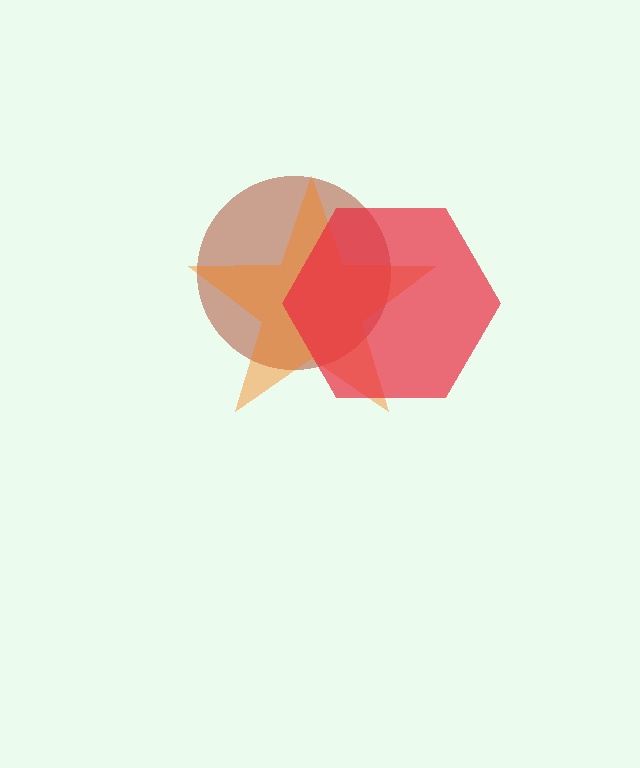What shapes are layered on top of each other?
The layered shapes are: a brown circle, an orange star, a red hexagon.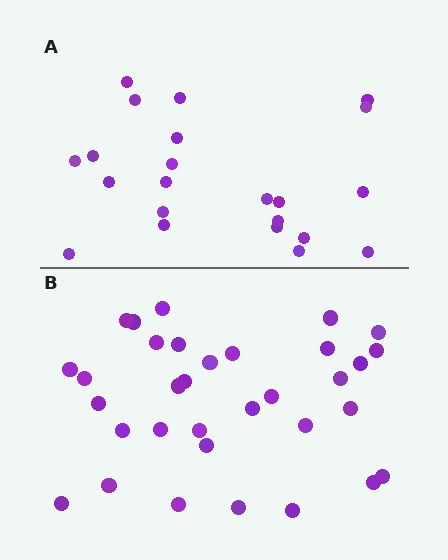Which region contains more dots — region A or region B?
Region B (the bottom region) has more dots.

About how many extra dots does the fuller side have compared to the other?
Region B has roughly 12 or so more dots than region A.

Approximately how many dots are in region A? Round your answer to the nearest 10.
About 20 dots. (The exact count is 22, which rounds to 20.)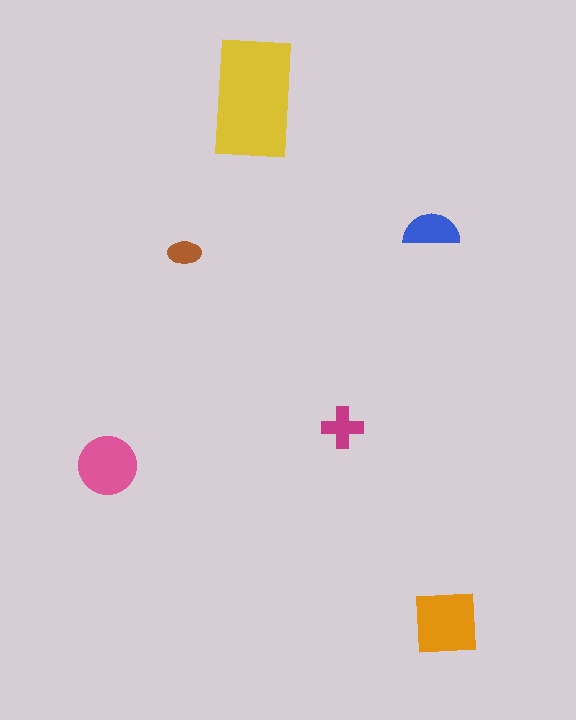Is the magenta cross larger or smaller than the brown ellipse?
Larger.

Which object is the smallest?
The brown ellipse.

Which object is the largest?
The yellow rectangle.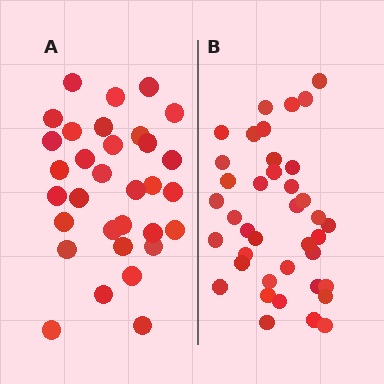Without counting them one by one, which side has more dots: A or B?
Region B (the right region) has more dots.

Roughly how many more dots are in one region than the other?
Region B has roughly 8 or so more dots than region A.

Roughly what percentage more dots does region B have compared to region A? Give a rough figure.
About 20% more.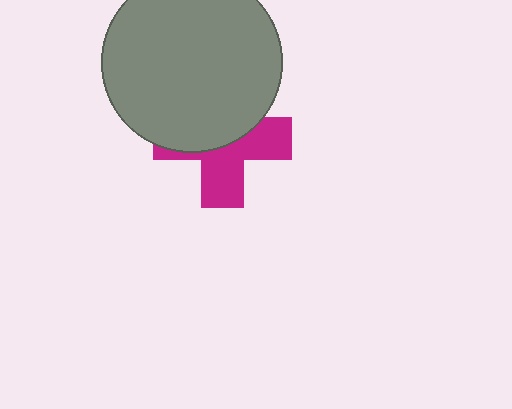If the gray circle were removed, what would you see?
You would see the complete magenta cross.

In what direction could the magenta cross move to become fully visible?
The magenta cross could move down. That would shift it out from behind the gray circle entirely.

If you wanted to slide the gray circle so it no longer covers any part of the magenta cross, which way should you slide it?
Slide it up — that is the most direct way to separate the two shapes.